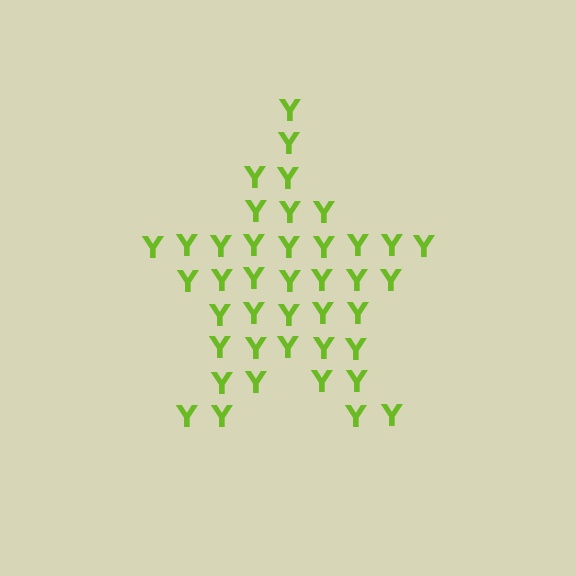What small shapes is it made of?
It is made of small letter Y's.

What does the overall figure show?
The overall figure shows a star.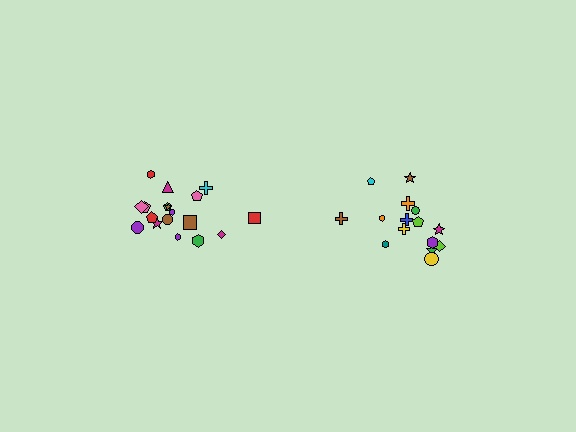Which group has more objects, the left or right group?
The left group.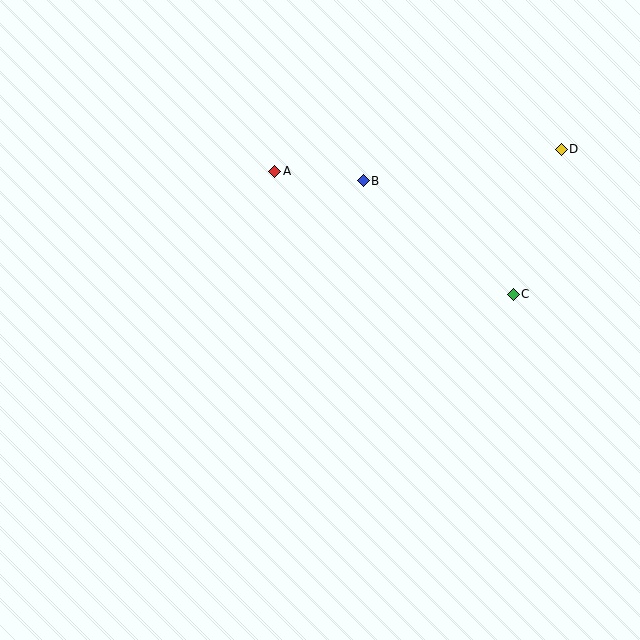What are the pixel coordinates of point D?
Point D is at (561, 149).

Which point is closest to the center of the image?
Point B at (363, 181) is closest to the center.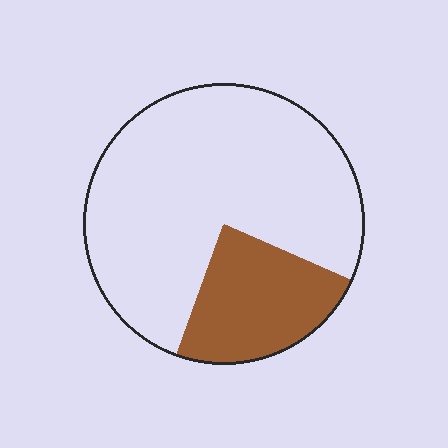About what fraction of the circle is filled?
About one quarter (1/4).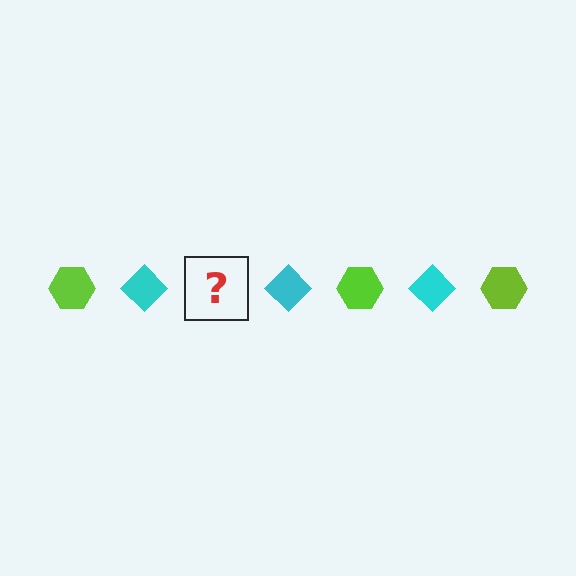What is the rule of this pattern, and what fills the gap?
The rule is that the pattern alternates between lime hexagon and cyan diamond. The gap should be filled with a lime hexagon.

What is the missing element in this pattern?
The missing element is a lime hexagon.